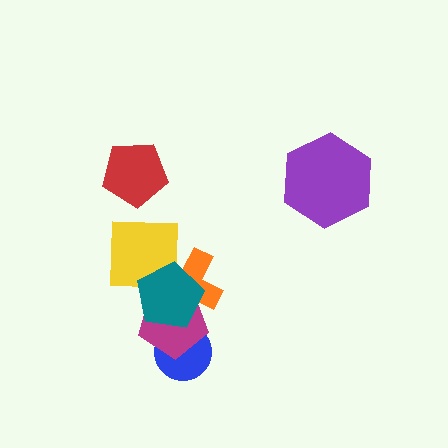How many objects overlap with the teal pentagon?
4 objects overlap with the teal pentagon.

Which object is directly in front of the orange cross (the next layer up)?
The magenta pentagon is directly in front of the orange cross.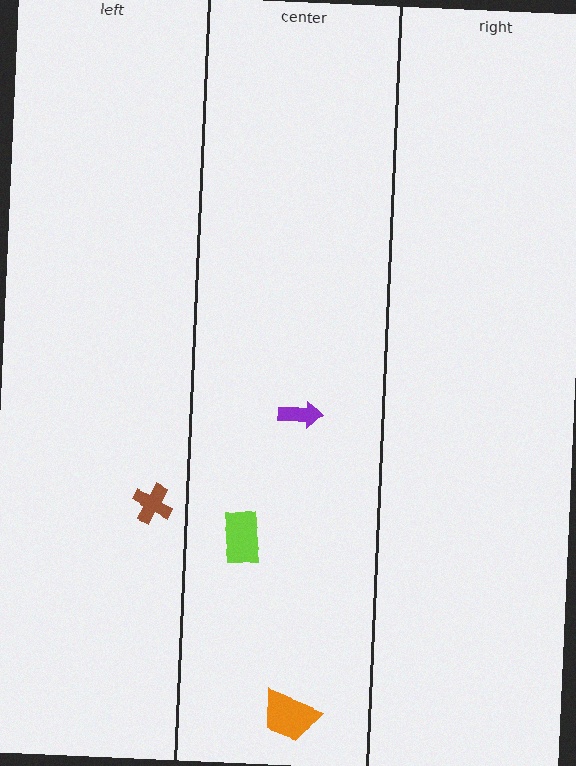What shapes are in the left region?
The brown cross.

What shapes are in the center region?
The orange trapezoid, the lime rectangle, the purple arrow.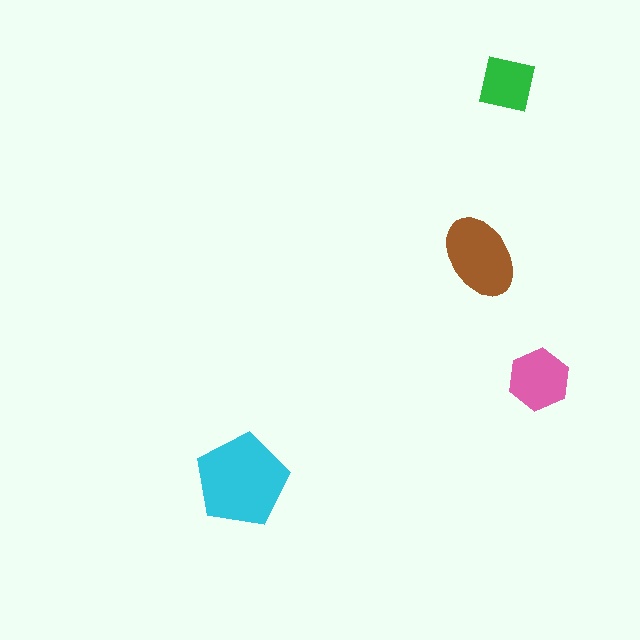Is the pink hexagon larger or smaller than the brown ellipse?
Smaller.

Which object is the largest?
The cyan pentagon.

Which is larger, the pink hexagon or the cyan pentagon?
The cyan pentagon.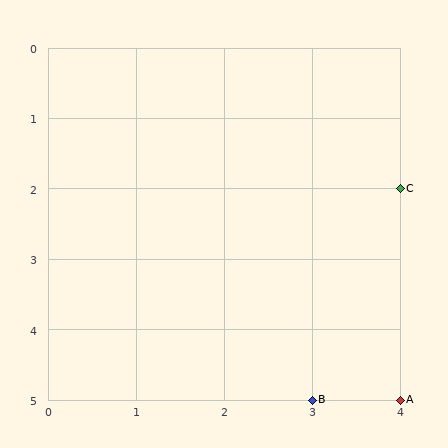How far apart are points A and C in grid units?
Points A and C are 3 rows apart.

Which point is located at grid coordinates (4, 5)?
Point A is at (4, 5).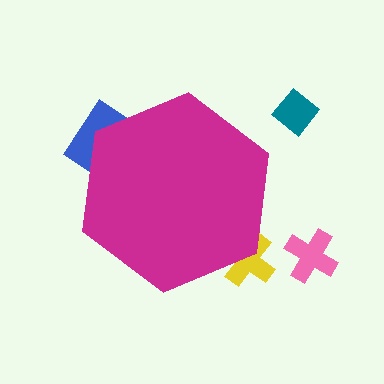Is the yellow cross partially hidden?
Yes, the yellow cross is partially hidden behind the magenta hexagon.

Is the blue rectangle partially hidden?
Yes, the blue rectangle is partially hidden behind the magenta hexagon.